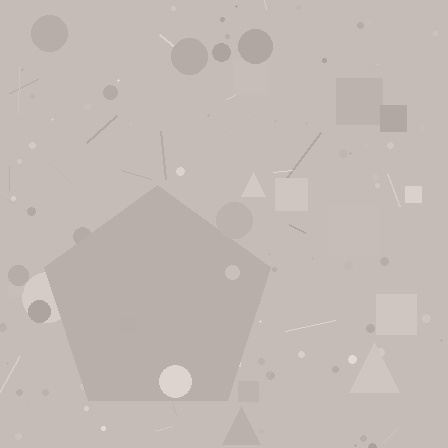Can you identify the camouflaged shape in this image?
The camouflaged shape is a pentagon.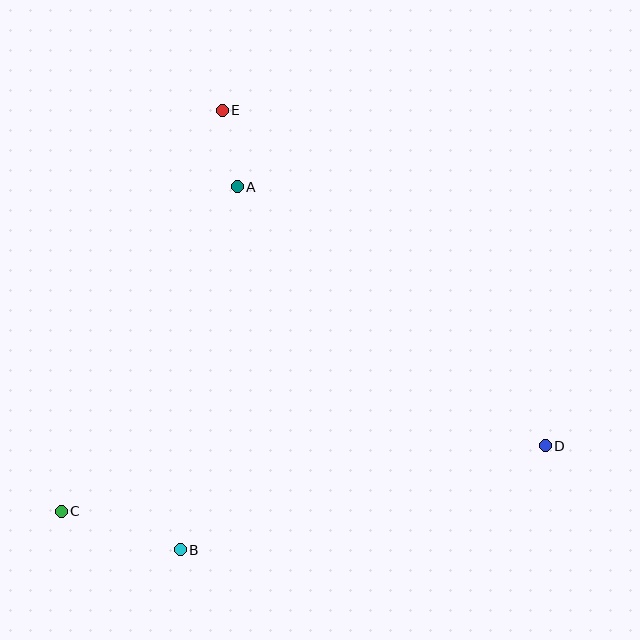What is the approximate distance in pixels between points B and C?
The distance between B and C is approximately 125 pixels.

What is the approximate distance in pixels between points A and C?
The distance between A and C is approximately 369 pixels.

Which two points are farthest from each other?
Points C and D are farthest from each other.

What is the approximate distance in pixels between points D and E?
The distance between D and E is approximately 466 pixels.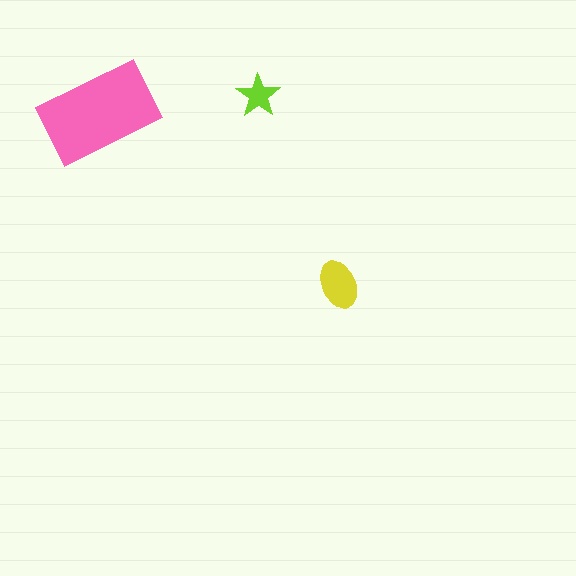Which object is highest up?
The lime star is topmost.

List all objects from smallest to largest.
The lime star, the yellow ellipse, the pink rectangle.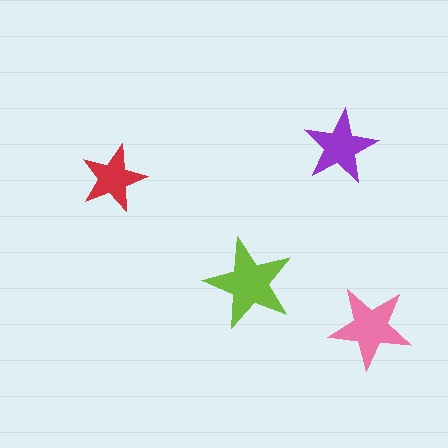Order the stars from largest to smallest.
the lime one, the pink one, the purple one, the red one.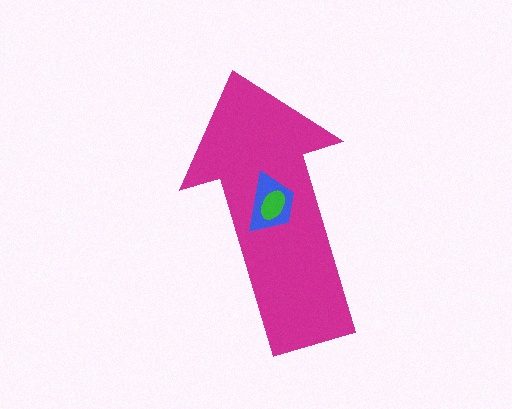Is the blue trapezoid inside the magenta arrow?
Yes.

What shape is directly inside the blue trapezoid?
The green ellipse.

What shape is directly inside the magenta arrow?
The blue trapezoid.